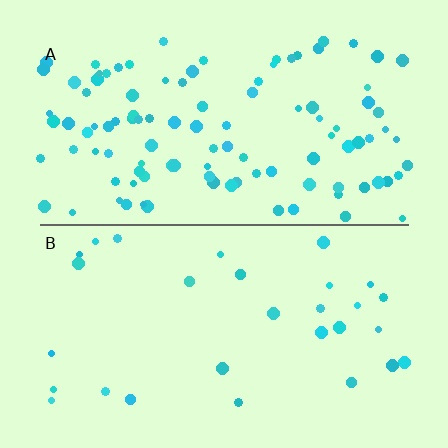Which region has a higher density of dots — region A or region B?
A (the top).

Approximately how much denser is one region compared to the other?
Approximately 3.6× — region A over region B.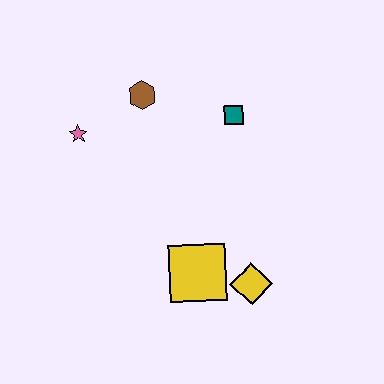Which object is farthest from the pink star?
The yellow diamond is farthest from the pink star.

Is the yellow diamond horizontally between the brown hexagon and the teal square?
No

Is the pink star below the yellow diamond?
No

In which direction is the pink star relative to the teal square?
The pink star is to the left of the teal square.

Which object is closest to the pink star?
The brown hexagon is closest to the pink star.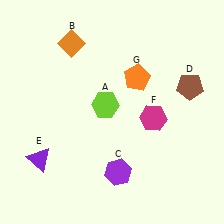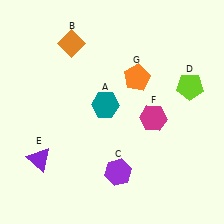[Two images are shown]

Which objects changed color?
A changed from lime to teal. D changed from brown to lime.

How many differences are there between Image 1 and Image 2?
There are 2 differences between the two images.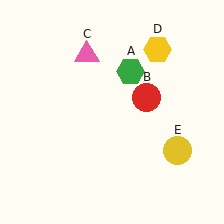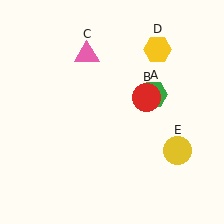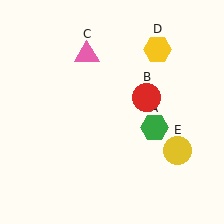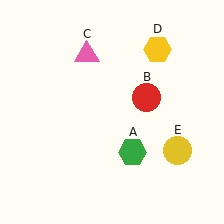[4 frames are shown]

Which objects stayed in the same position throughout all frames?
Red circle (object B) and pink triangle (object C) and yellow hexagon (object D) and yellow circle (object E) remained stationary.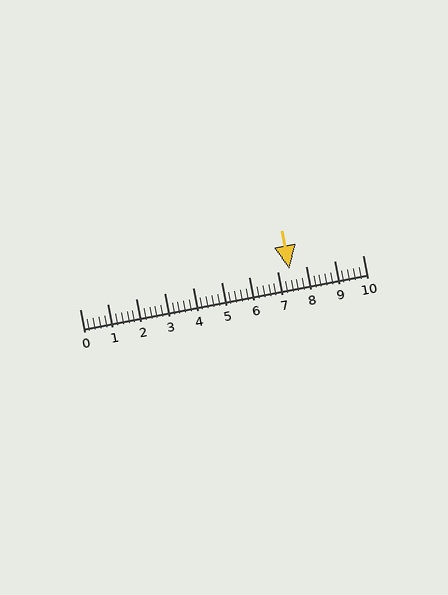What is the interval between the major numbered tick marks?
The major tick marks are spaced 1 units apart.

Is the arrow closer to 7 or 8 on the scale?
The arrow is closer to 7.